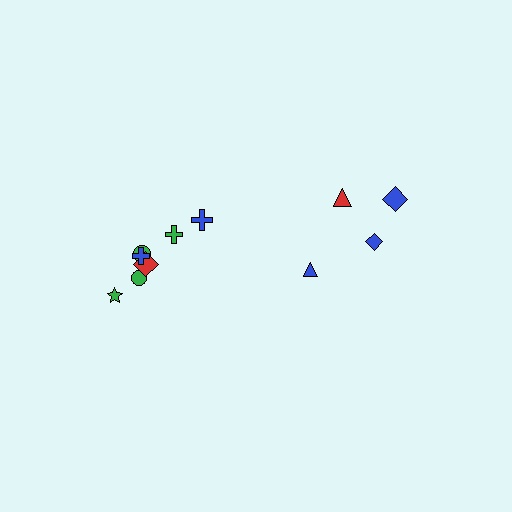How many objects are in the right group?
There are 4 objects.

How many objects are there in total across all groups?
There are 11 objects.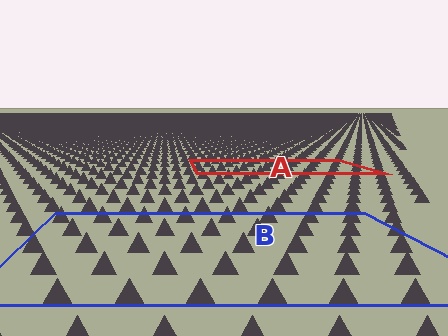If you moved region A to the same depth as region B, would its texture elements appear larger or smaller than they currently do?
They would appear larger. At a closer depth, the same texture elements are projected at a bigger on-screen size.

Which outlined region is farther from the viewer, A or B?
Region A is farther from the viewer — the texture elements inside it appear smaller and more densely packed.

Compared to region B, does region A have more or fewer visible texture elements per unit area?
Region A has more texture elements per unit area — they are packed more densely because it is farther away.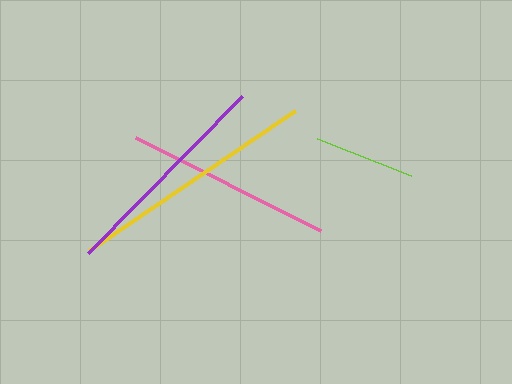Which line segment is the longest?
The yellow line is the longest at approximately 249 pixels.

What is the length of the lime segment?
The lime segment is approximately 101 pixels long.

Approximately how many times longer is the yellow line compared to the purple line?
The yellow line is approximately 1.1 times the length of the purple line.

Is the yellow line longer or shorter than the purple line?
The yellow line is longer than the purple line.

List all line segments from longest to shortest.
From longest to shortest: yellow, purple, pink, lime.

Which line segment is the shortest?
The lime line is the shortest at approximately 101 pixels.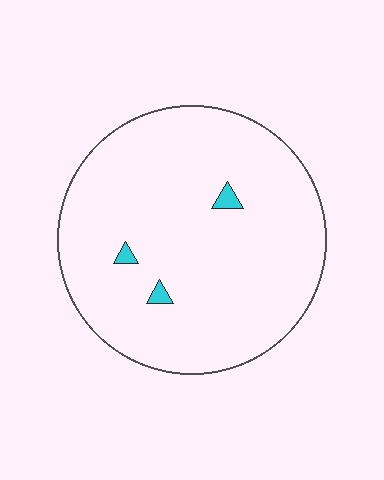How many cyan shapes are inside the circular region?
3.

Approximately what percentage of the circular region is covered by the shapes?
Approximately 0%.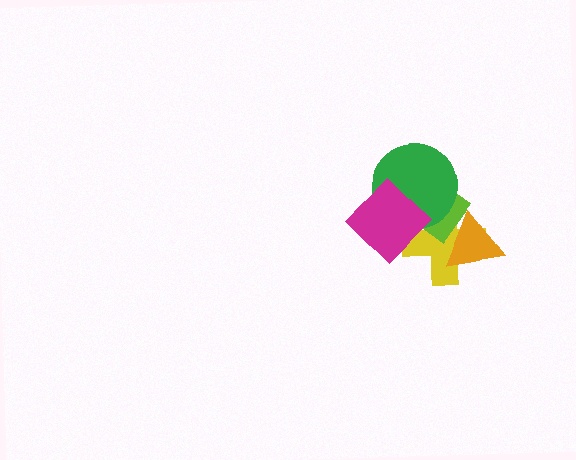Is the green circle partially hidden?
Yes, it is partially covered by another shape.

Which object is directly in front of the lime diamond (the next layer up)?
The orange triangle is directly in front of the lime diamond.